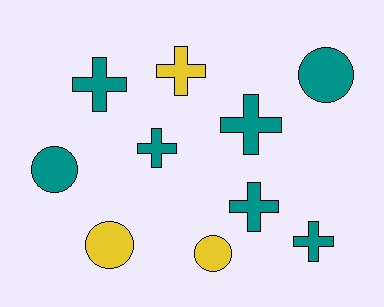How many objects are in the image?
There are 10 objects.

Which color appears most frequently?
Teal, with 7 objects.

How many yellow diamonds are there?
There are no yellow diamonds.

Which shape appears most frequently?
Cross, with 6 objects.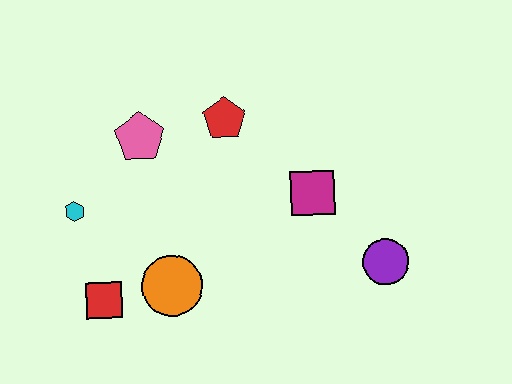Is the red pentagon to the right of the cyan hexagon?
Yes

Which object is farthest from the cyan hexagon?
The purple circle is farthest from the cyan hexagon.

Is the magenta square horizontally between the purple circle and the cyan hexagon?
Yes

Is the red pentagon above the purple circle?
Yes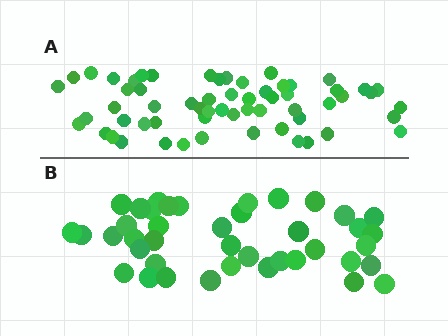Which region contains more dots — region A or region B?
Region A (the top region) has more dots.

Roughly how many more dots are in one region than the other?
Region A has approximately 20 more dots than region B.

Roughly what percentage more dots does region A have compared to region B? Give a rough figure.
About 45% more.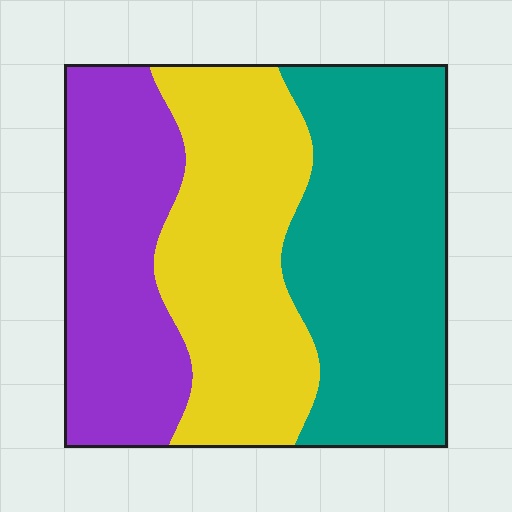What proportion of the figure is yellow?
Yellow covers around 35% of the figure.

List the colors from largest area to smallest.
From largest to smallest: teal, yellow, purple.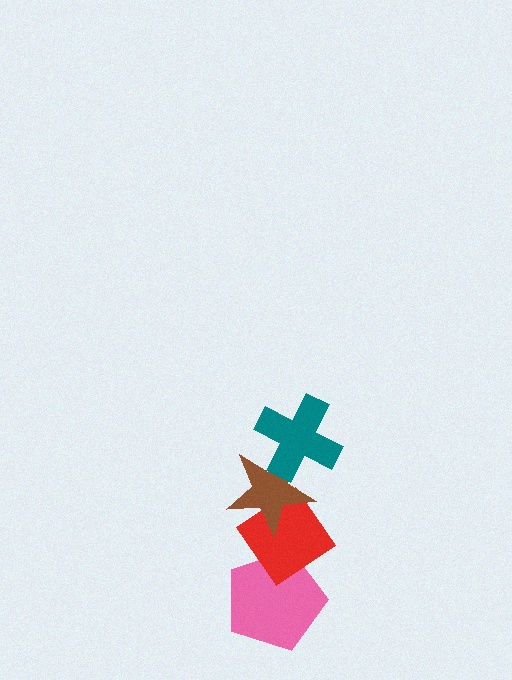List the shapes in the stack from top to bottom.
From top to bottom: the teal cross, the brown star, the red diamond, the pink pentagon.